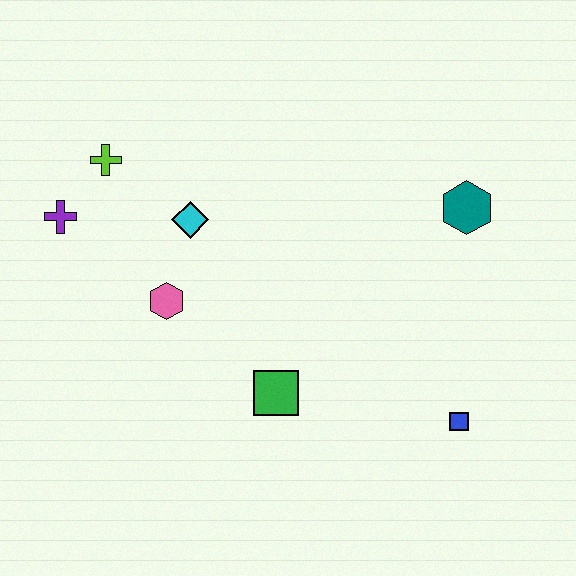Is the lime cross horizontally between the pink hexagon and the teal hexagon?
No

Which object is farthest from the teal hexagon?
The purple cross is farthest from the teal hexagon.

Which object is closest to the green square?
The pink hexagon is closest to the green square.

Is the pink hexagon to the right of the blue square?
No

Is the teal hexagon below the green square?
No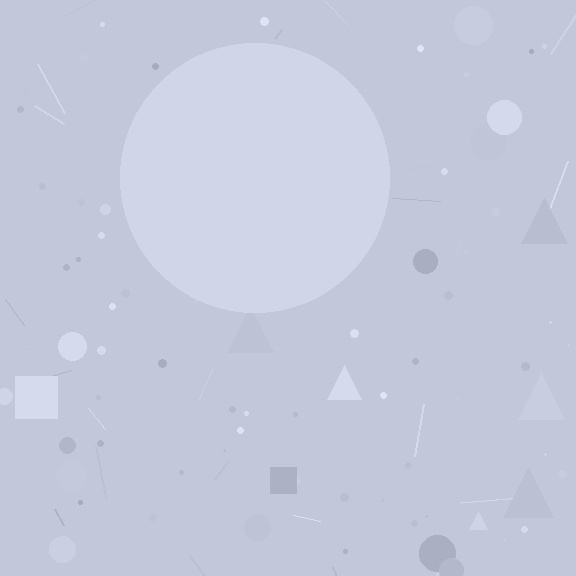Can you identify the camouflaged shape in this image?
The camouflaged shape is a circle.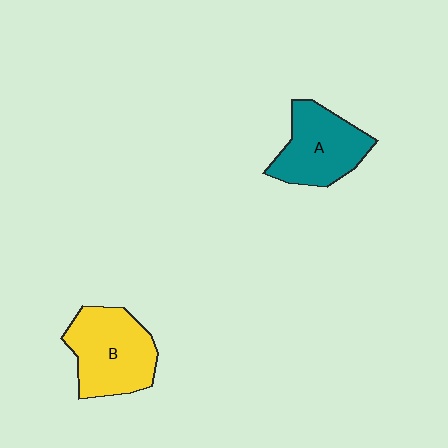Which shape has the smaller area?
Shape A (teal).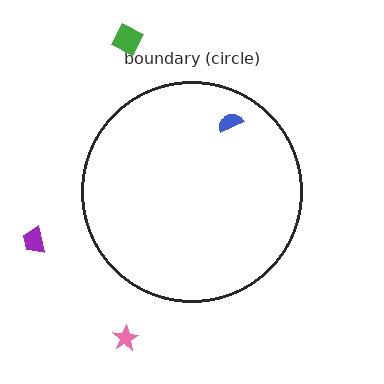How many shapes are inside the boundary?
1 inside, 3 outside.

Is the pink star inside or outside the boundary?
Outside.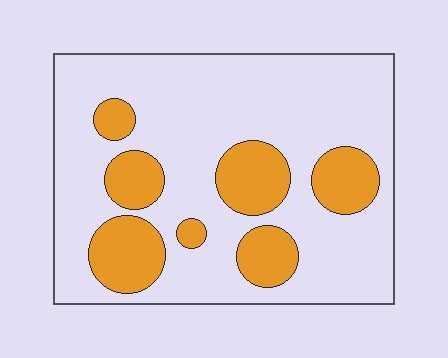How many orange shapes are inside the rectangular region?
7.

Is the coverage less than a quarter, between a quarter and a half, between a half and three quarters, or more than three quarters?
Less than a quarter.